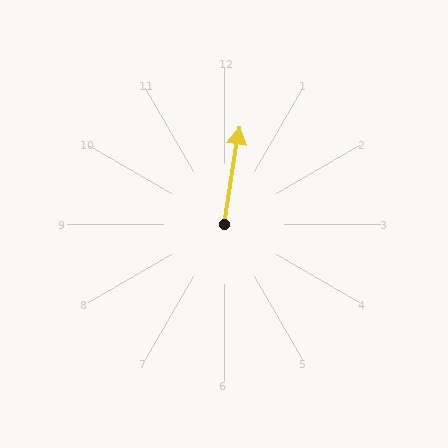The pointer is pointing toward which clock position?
Roughly 12 o'clock.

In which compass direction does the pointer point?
North.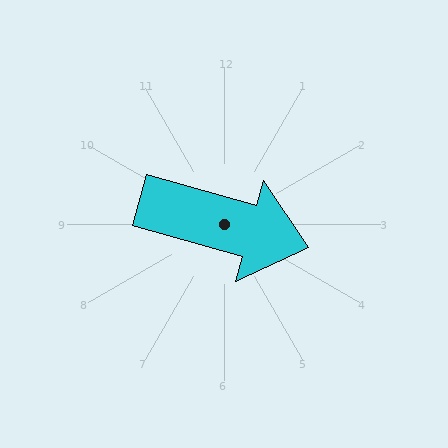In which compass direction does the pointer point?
East.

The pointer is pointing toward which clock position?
Roughly 4 o'clock.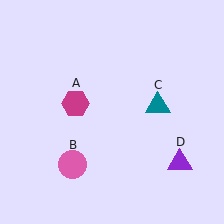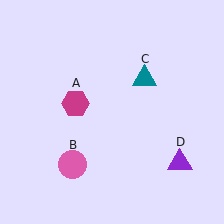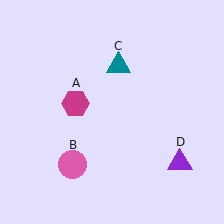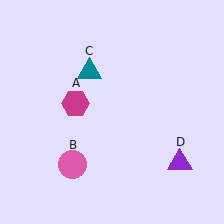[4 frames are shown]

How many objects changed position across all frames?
1 object changed position: teal triangle (object C).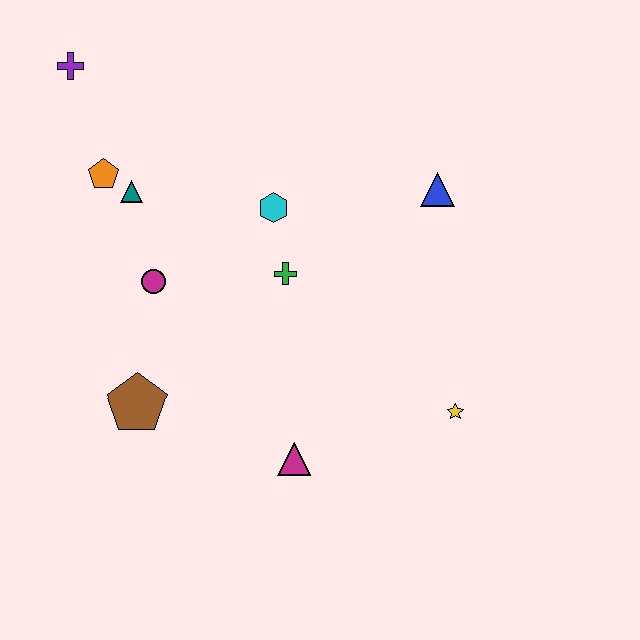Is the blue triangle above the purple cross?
No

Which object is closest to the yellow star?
The magenta triangle is closest to the yellow star.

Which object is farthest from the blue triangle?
The purple cross is farthest from the blue triangle.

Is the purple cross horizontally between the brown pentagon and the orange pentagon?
No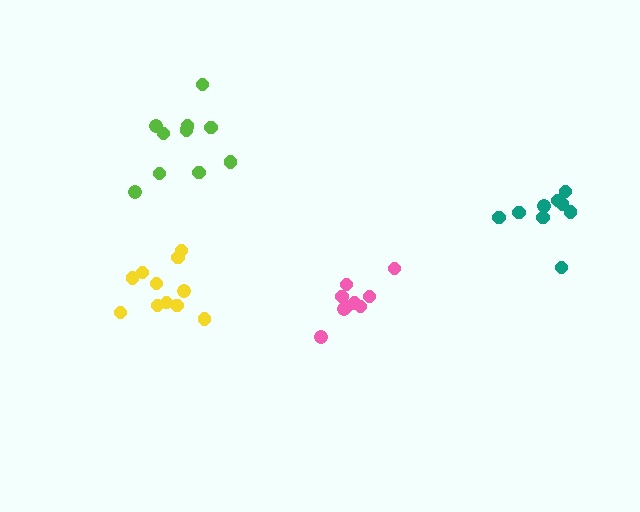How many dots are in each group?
Group 1: 9 dots, Group 2: 9 dots, Group 3: 10 dots, Group 4: 11 dots (39 total).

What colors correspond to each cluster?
The clusters are colored: teal, pink, lime, yellow.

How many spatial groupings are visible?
There are 4 spatial groupings.